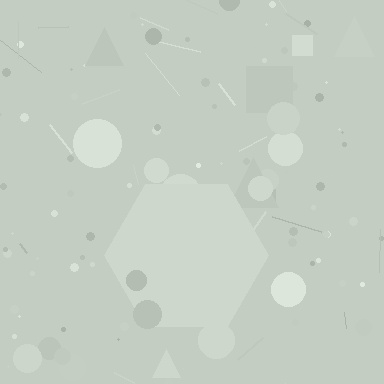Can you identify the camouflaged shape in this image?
The camouflaged shape is a hexagon.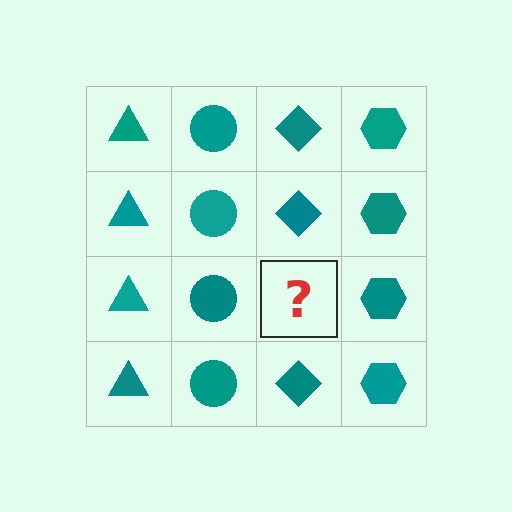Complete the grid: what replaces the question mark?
The question mark should be replaced with a teal diamond.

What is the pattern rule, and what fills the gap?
The rule is that each column has a consistent shape. The gap should be filled with a teal diamond.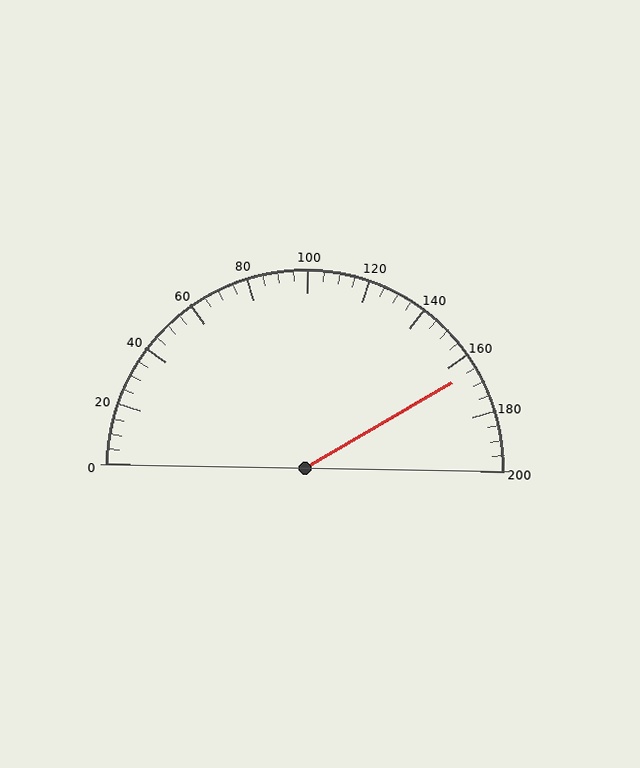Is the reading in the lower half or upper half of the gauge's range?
The reading is in the upper half of the range (0 to 200).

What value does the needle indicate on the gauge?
The needle indicates approximately 165.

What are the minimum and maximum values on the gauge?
The gauge ranges from 0 to 200.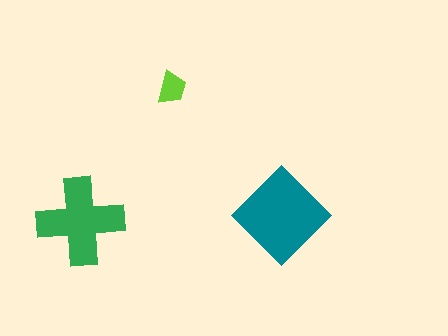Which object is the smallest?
The lime trapezoid.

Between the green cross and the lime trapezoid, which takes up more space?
The green cross.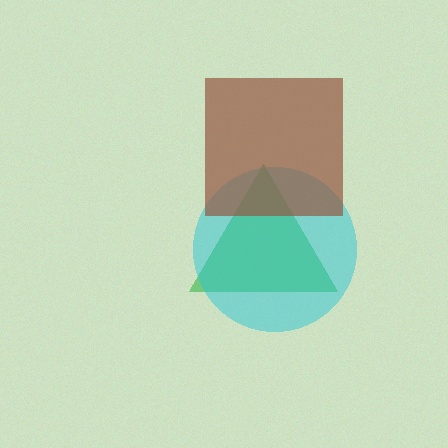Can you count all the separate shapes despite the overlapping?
Yes, there are 3 separate shapes.